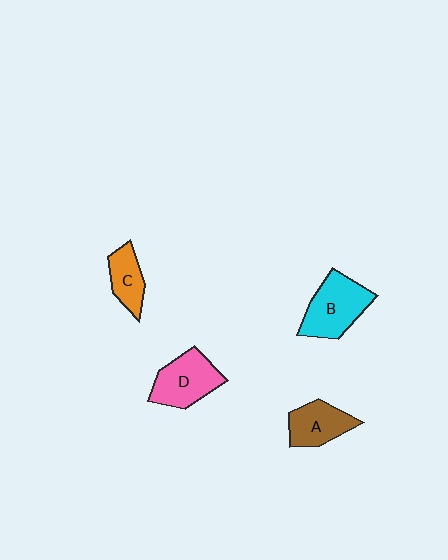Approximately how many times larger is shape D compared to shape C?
Approximately 1.5 times.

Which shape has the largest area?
Shape B (cyan).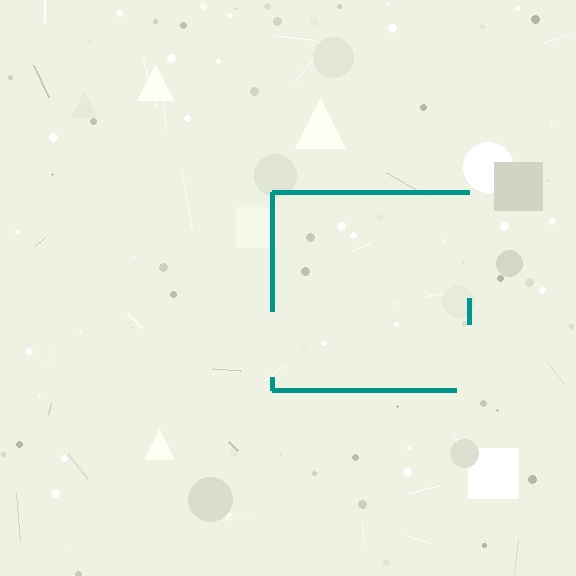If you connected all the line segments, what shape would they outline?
They would outline a square.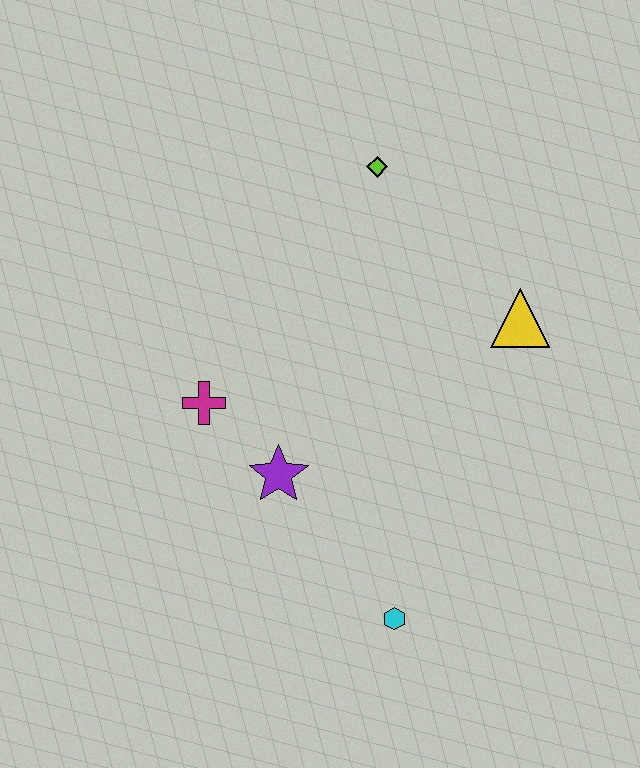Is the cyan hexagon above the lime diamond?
No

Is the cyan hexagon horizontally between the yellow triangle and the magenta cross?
Yes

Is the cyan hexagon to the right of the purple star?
Yes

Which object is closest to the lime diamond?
The yellow triangle is closest to the lime diamond.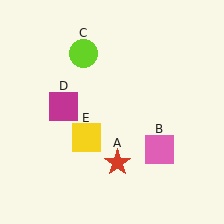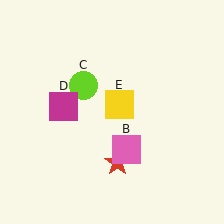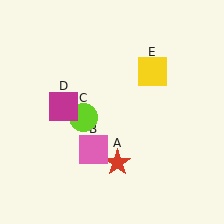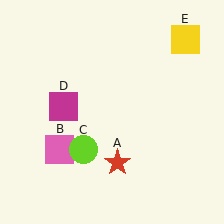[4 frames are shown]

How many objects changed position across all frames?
3 objects changed position: pink square (object B), lime circle (object C), yellow square (object E).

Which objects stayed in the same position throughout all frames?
Red star (object A) and magenta square (object D) remained stationary.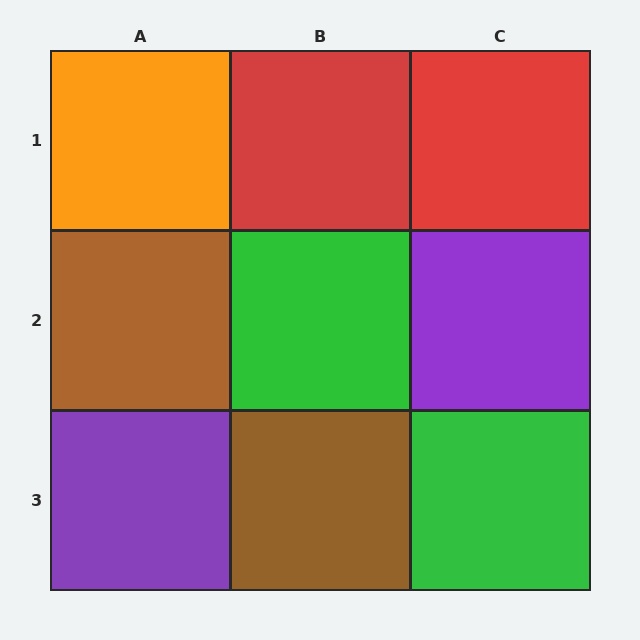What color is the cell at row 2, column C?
Purple.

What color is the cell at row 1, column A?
Orange.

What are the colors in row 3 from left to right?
Purple, brown, green.